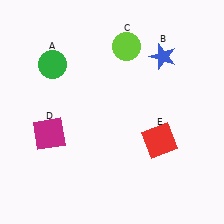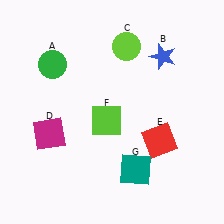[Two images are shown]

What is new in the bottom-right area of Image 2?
A teal square (G) was added in the bottom-right area of Image 2.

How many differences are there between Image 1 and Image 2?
There are 2 differences between the two images.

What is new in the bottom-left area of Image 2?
A lime square (F) was added in the bottom-left area of Image 2.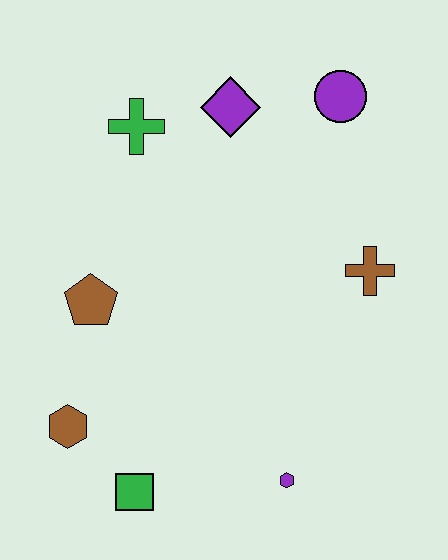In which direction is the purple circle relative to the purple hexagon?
The purple circle is above the purple hexagon.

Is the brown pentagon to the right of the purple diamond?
No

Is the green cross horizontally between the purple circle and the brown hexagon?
Yes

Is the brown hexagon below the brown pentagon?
Yes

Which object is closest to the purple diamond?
The green cross is closest to the purple diamond.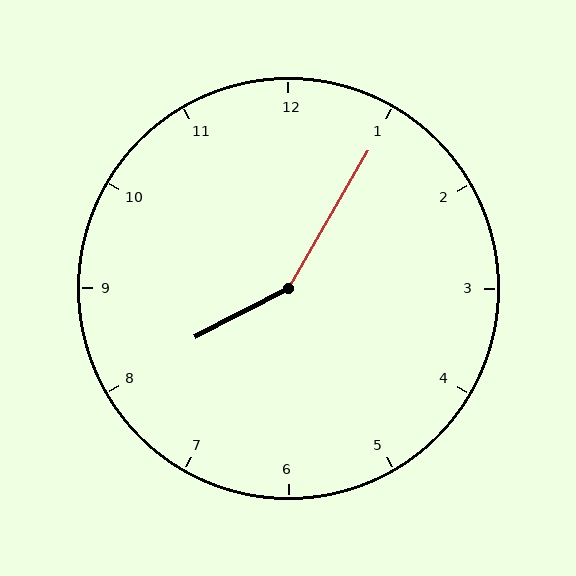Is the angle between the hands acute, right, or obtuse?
It is obtuse.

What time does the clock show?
8:05.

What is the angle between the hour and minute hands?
Approximately 148 degrees.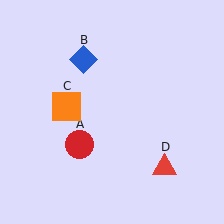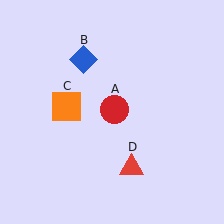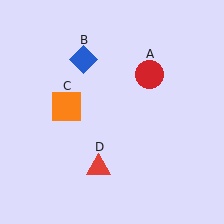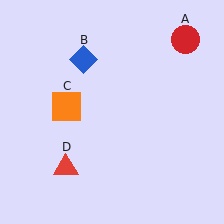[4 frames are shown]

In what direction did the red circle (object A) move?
The red circle (object A) moved up and to the right.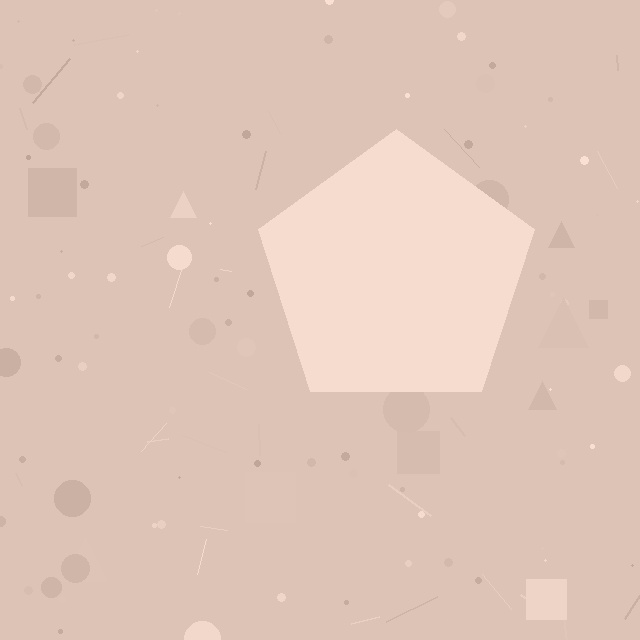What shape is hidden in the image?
A pentagon is hidden in the image.